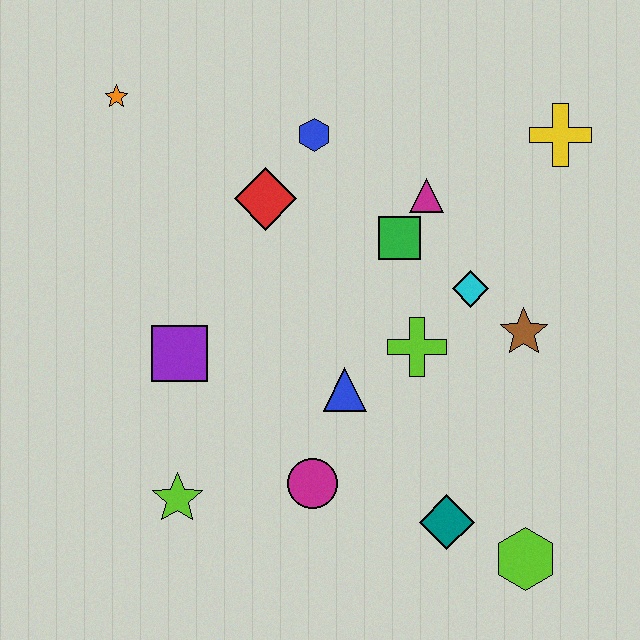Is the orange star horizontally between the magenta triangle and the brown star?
No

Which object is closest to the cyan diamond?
The brown star is closest to the cyan diamond.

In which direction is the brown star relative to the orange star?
The brown star is to the right of the orange star.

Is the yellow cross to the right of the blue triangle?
Yes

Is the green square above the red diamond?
No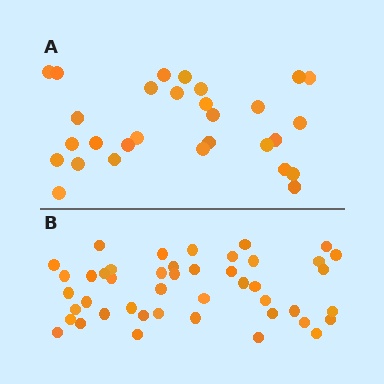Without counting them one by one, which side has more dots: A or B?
Region B (the bottom region) has more dots.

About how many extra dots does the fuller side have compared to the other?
Region B has approximately 15 more dots than region A.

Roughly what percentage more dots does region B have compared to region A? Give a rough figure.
About 55% more.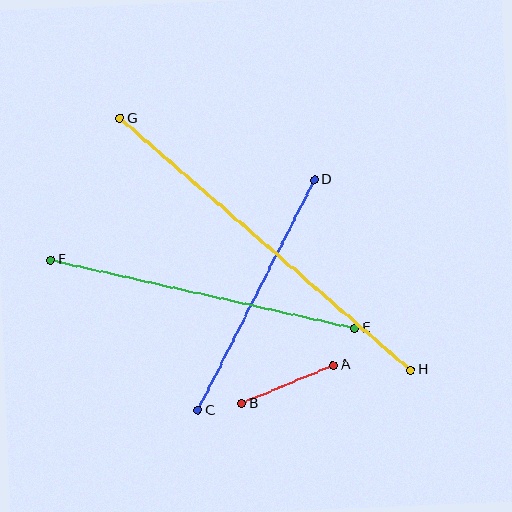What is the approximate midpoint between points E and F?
The midpoint is at approximately (203, 294) pixels.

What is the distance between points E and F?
The distance is approximately 311 pixels.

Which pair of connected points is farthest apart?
Points G and H are farthest apart.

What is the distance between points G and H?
The distance is approximately 384 pixels.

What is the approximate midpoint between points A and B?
The midpoint is at approximately (288, 384) pixels.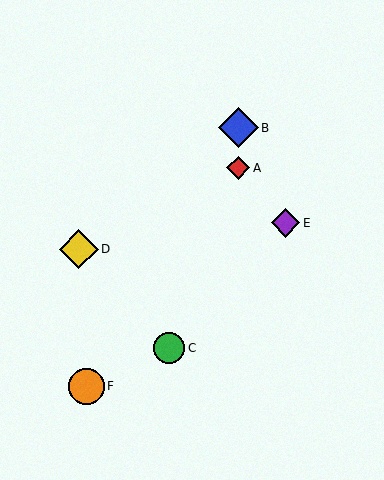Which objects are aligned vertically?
Objects A, B are aligned vertically.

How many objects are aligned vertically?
2 objects (A, B) are aligned vertically.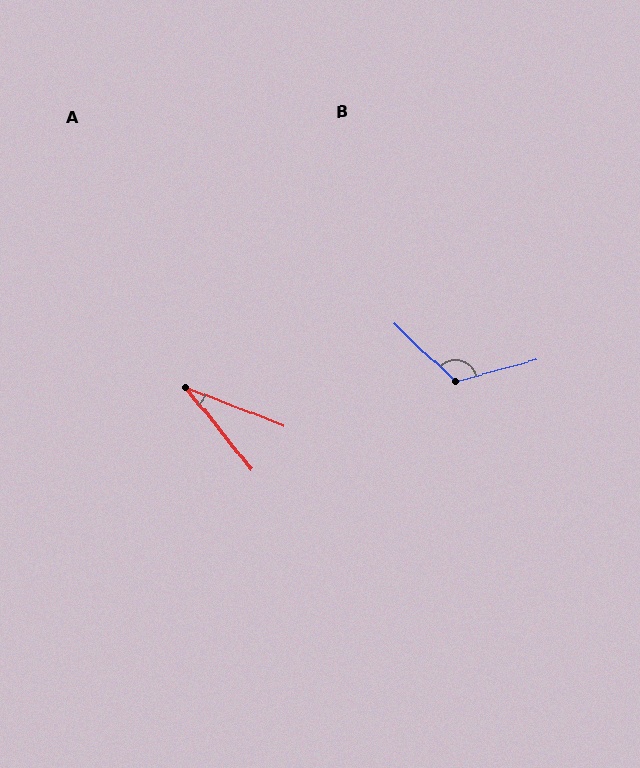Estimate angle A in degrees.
Approximately 30 degrees.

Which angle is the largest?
B, at approximately 121 degrees.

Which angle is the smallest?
A, at approximately 30 degrees.